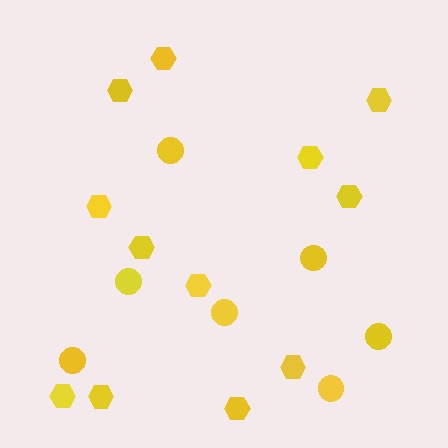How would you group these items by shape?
There are 2 groups: one group of hexagons (12) and one group of circles (7).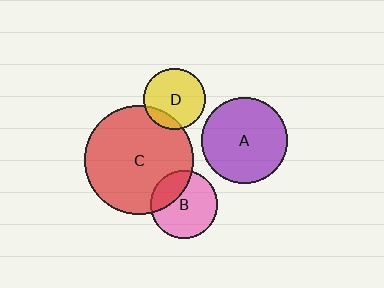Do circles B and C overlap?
Yes.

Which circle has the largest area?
Circle C (red).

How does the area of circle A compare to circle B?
Approximately 1.6 times.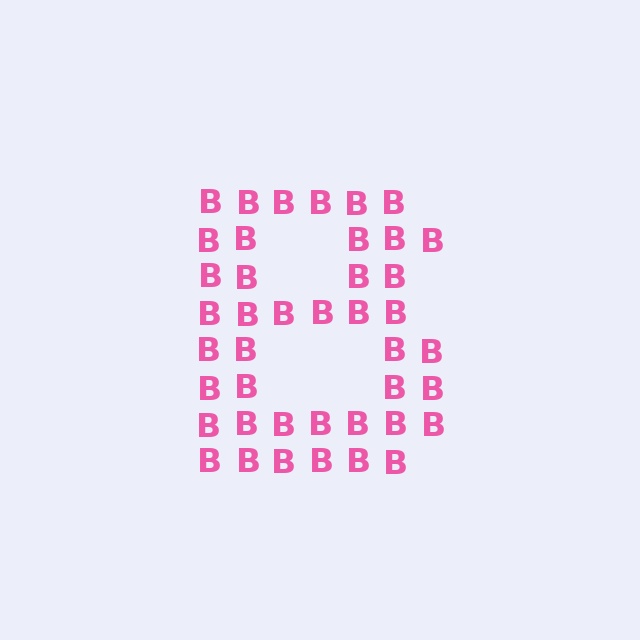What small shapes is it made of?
It is made of small letter B's.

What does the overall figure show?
The overall figure shows the letter B.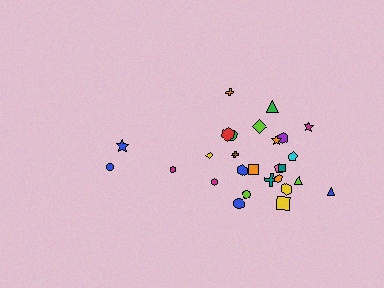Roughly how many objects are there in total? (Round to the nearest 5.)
Roughly 30 objects in total.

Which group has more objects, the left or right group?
The right group.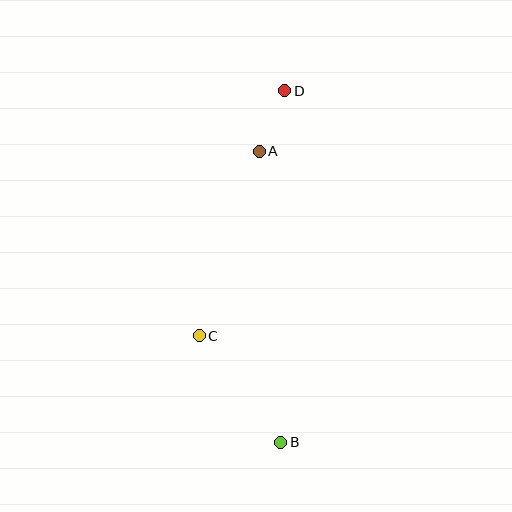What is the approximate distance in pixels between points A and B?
The distance between A and B is approximately 292 pixels.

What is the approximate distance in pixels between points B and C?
The distance between B and C is approximately 134 pixels.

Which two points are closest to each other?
Points A and D are closest to each other.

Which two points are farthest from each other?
Points B and D are farthest from each other.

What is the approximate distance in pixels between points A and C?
The distance between A and C is approximately 194 pixels.